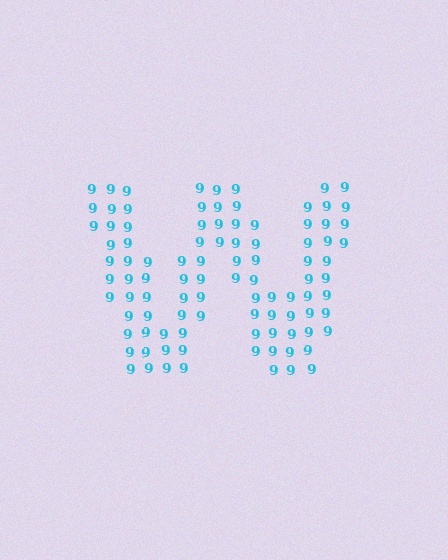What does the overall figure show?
The overall figure shows the letter W.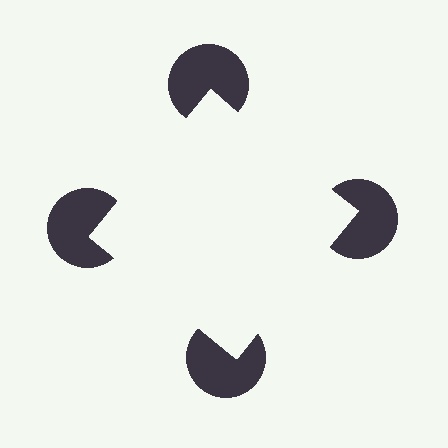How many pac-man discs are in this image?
There are 4 — one at each vertex of the illusory square.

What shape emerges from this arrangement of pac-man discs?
An illusory square — its edges are inferred from the aligned wedge cuts in the pac-man discs, not physically drawn.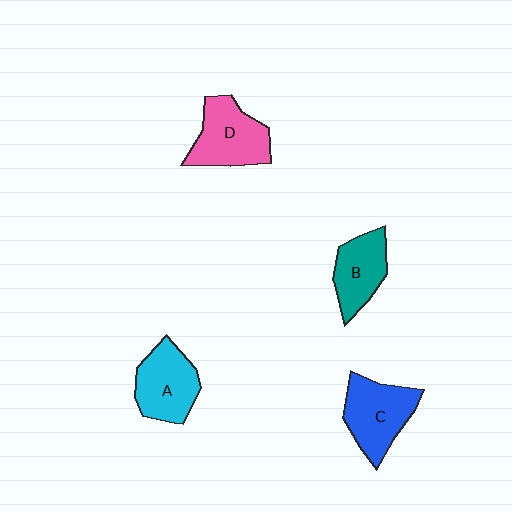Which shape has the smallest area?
Shape B (teal).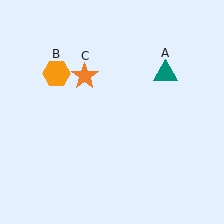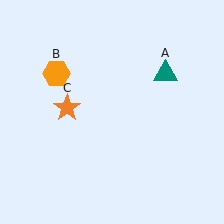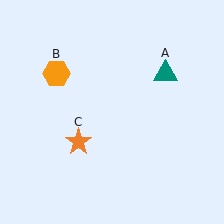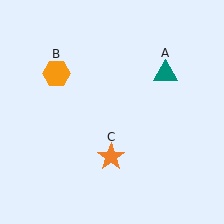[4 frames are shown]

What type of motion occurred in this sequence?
The orange star (object C) rotated counterclockwise around the center of the scene.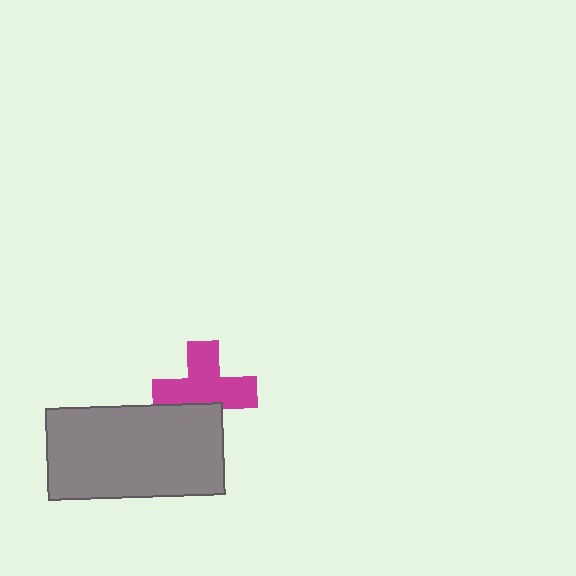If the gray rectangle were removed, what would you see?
You would see the complete magenta cross.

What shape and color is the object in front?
The object in front is a gray rectangle.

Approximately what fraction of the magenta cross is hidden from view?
Roughly 30% of the magenta cross is hidden behind the gray rectangle.